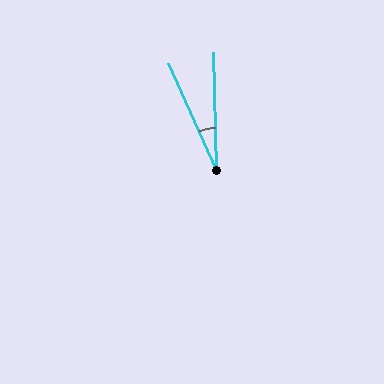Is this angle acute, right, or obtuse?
It is acute.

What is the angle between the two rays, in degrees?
Approximately 23 degrees.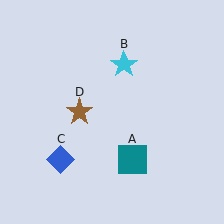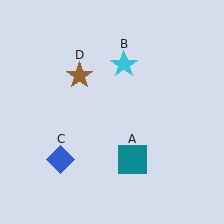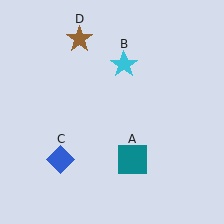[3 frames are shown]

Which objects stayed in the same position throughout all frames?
Teal square (object A) and cyan star (object B) and blue diamond (object C) remained stationary.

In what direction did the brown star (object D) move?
The brown star (object D) moved up.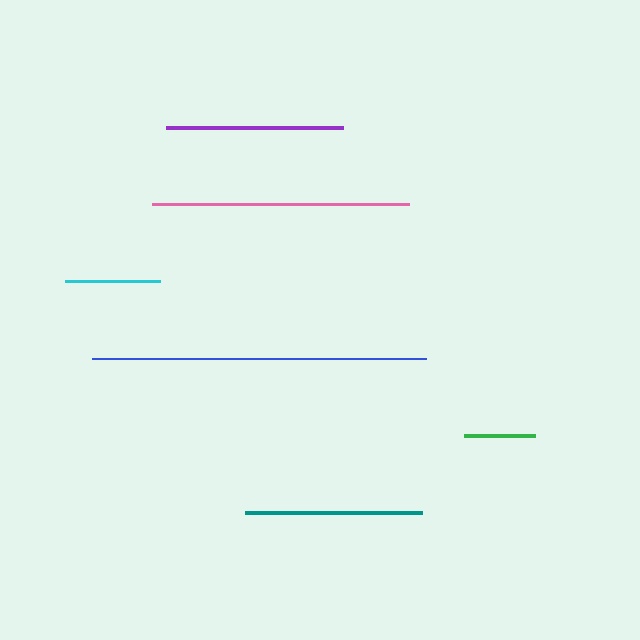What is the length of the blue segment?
The blue segment is approximately 334 pixels long.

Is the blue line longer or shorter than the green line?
The blue line is longer than the green line.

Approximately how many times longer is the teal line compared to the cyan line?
The teal line is approximately 1.9 times the length of the cyan line.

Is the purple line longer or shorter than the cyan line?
The purple line is longer than the cyan line.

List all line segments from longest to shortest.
From longest to shortest: blue, pink, teal, purple, cyan, green.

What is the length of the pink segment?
The pink segment is approximately 257 pixels long.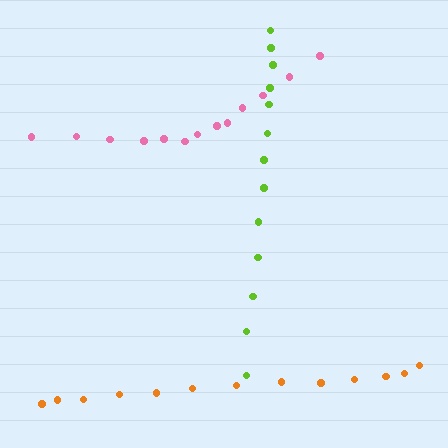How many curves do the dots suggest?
There are 3 distinct paths.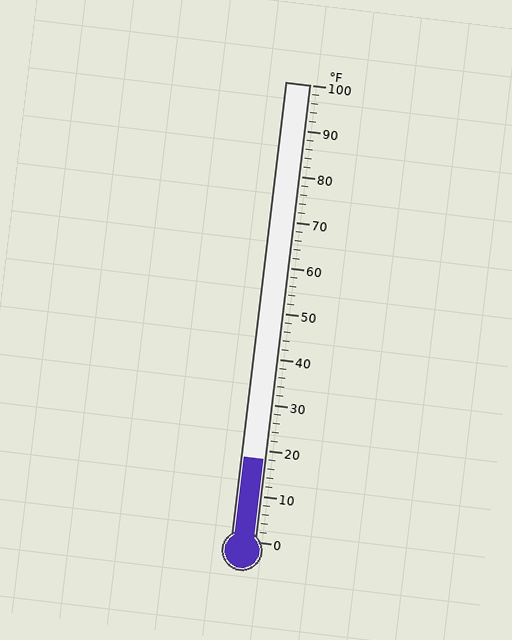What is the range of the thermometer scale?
The thermometer scale ranges from 0°F to 100°F.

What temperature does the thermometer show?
The thermometer shows approximately 18°F.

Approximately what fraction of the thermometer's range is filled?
The thermometer is filled to approximately 20% of its range.